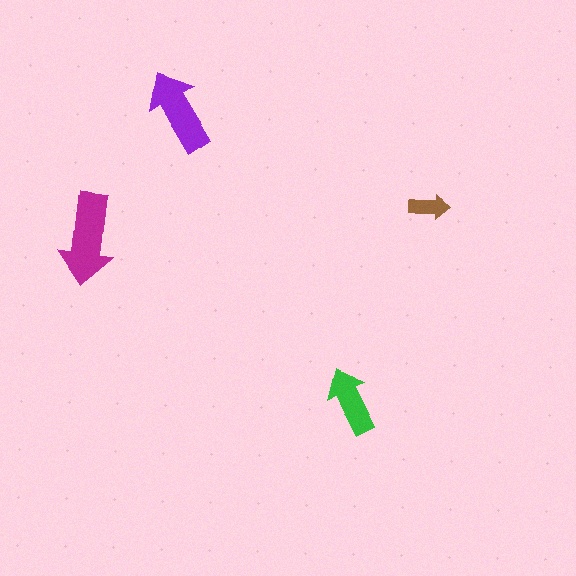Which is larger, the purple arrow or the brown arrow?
The purple one.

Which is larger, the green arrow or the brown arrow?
The green one.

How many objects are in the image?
There are 4 objects in the image.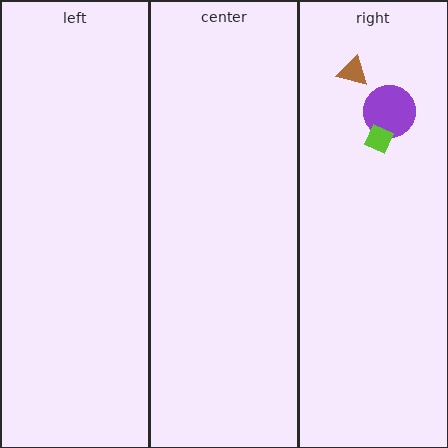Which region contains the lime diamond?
The right region.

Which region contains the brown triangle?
The right region.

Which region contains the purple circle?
The right region.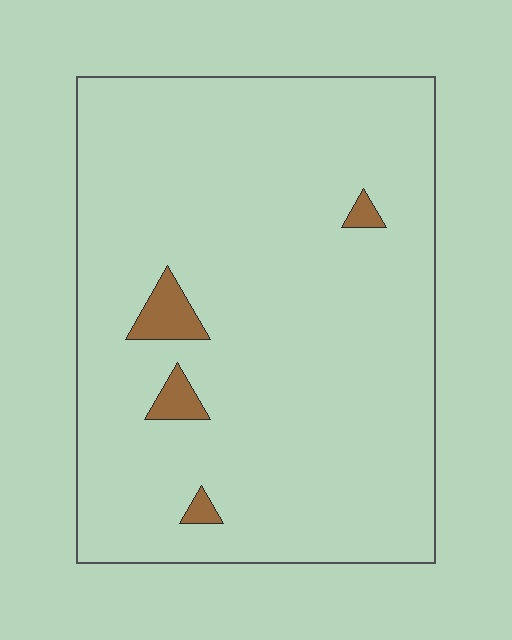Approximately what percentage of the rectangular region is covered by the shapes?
Approximately 5%.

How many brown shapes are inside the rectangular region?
4.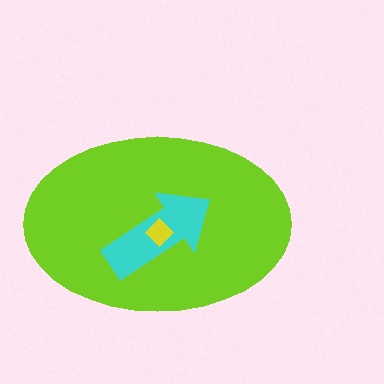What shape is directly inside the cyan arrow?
The yellow diamond.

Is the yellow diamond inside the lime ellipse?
Yes.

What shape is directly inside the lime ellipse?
The cyan arrow.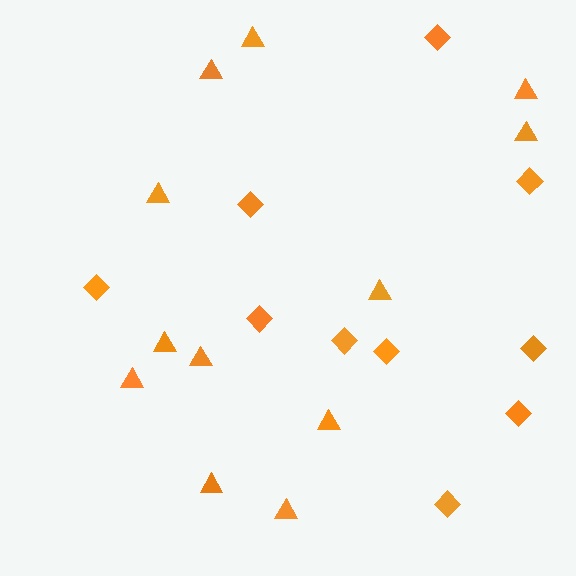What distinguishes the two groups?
There are 2 groups: one group of triangles (12) and one group of diamonds (10).